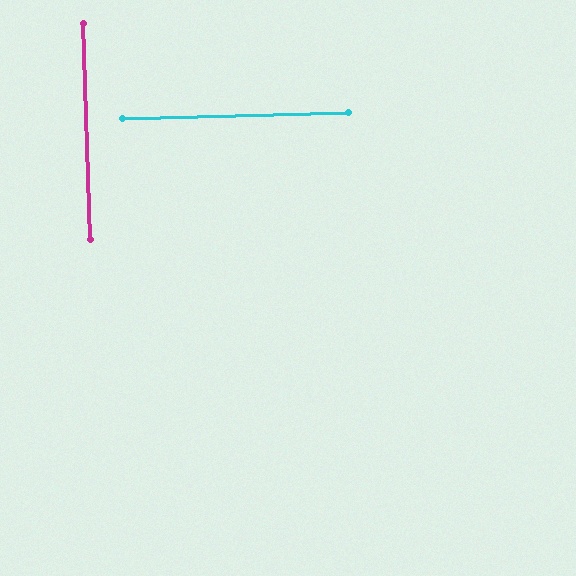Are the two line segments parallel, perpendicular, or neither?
Perpendicular — they meet at approximately 90°.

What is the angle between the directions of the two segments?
Approximately 90 degrees.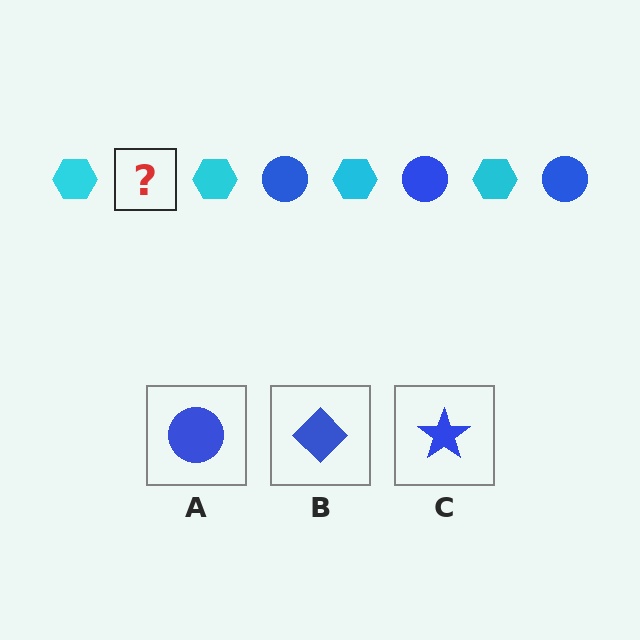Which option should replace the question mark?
Option A.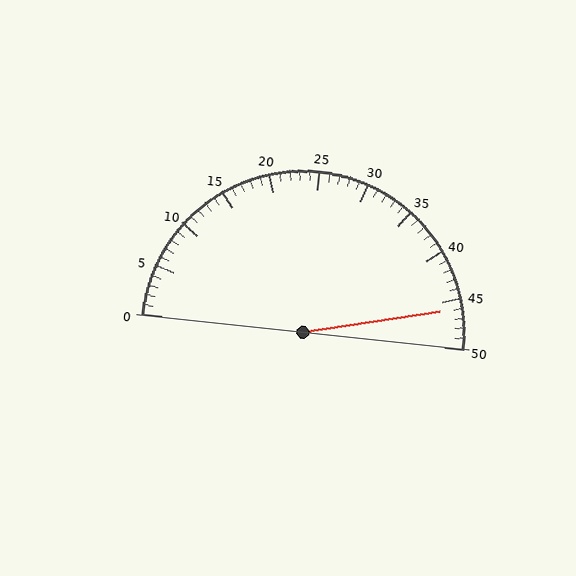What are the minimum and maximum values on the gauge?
The gauge ranges from 0 to 50.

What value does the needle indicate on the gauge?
The needle indicates approximately 46.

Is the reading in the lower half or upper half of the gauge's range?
The reading is in the upper half of the range (0 to 50).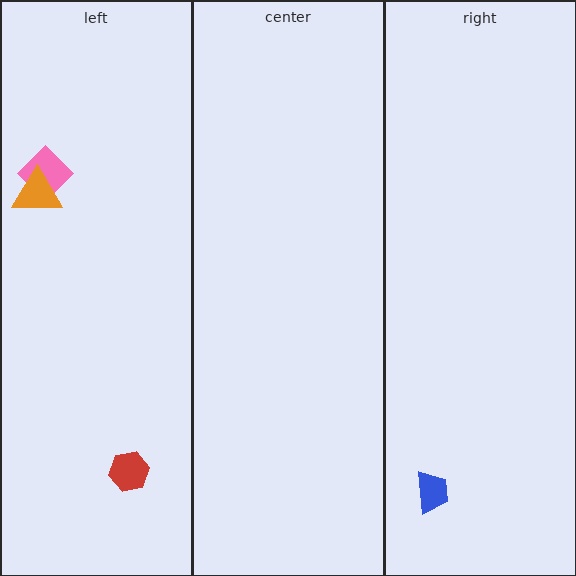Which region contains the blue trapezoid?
The right region.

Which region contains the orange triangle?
The left region.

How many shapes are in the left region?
3.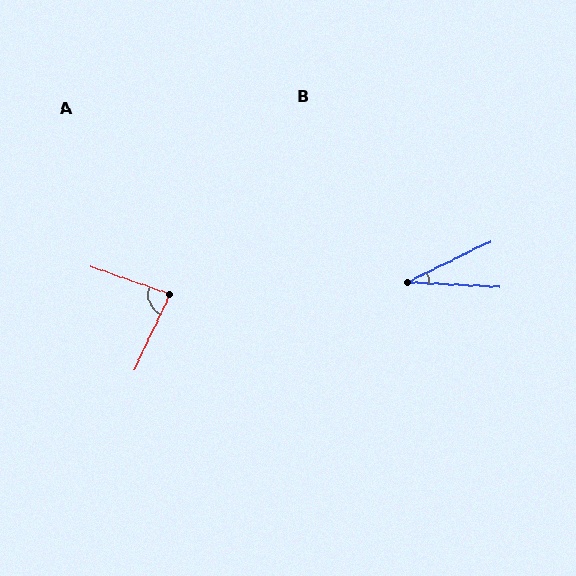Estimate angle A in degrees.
Approximately 83 degrees.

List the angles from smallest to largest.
B (29°), A (83°).